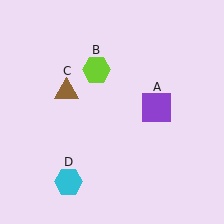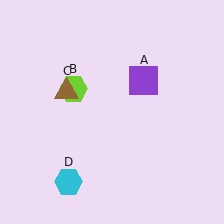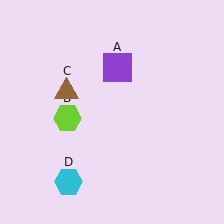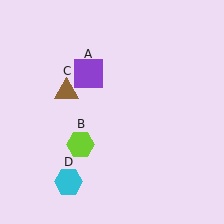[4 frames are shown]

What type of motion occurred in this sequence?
The purple square (object A), lime hexagon (object B) rotated counterclockwise around the center of the scene.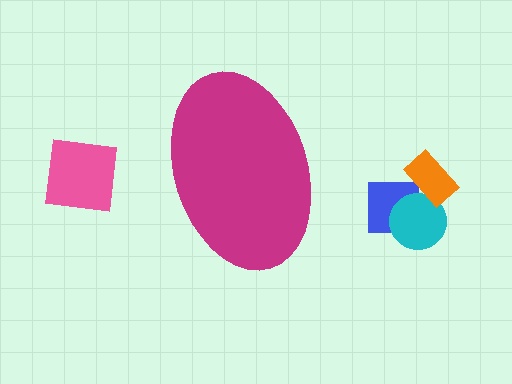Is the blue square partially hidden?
No, the blue square is fully visible.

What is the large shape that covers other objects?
A magenta ellipse.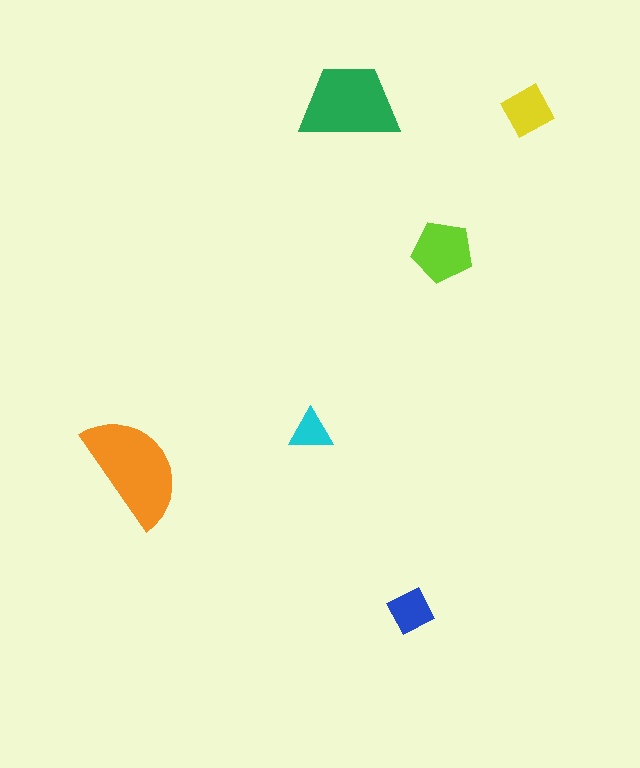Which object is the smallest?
The cyan triangle.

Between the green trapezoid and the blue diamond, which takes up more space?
The green trapezoid.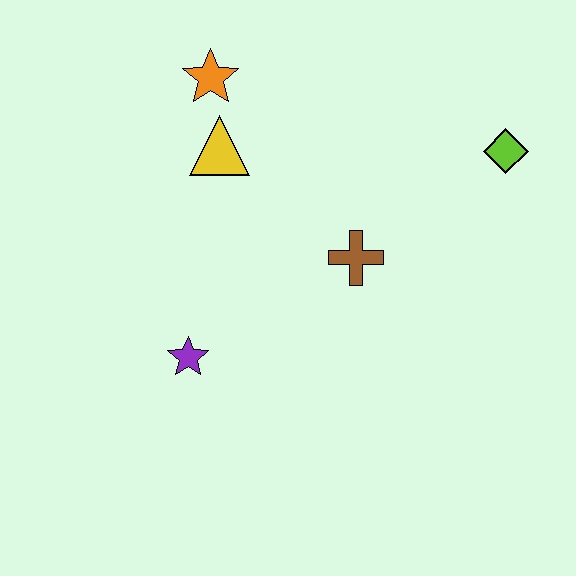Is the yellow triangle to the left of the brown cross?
Yes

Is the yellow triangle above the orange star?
No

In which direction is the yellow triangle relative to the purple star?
The yellow triangle is above the purple star.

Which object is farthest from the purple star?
The lime diamond is farthest from the purple star.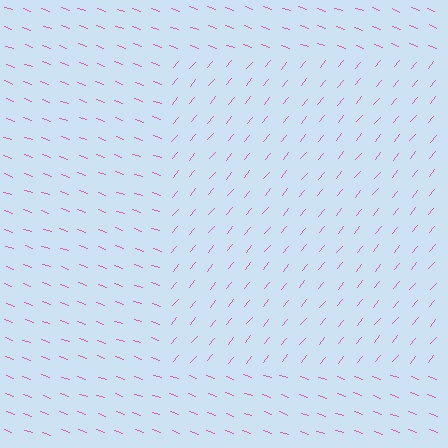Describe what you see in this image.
The image is filled with small pink line segments. A rectangle region in the image has lines oriented differently from the surrounding lines, creating a visible texture boundary.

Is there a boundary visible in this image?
Yes, there is a texture boundary formed by a change in line orientation.